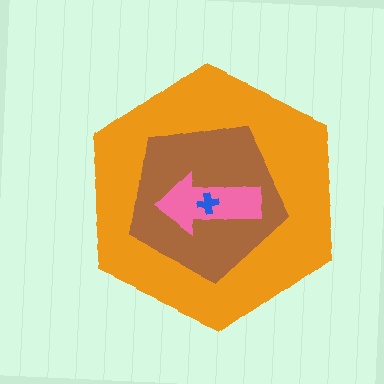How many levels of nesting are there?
4.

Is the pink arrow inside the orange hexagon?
Yes.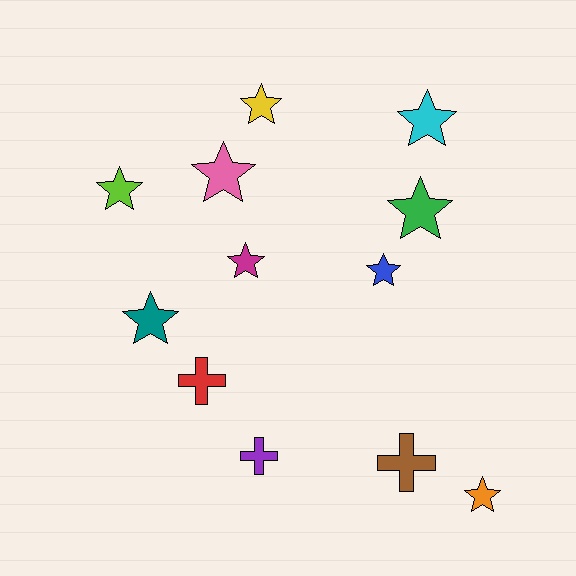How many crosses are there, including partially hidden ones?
There are 3 crosses.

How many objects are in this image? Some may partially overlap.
There are 12 objects.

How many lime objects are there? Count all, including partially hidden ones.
There is 1 lime object.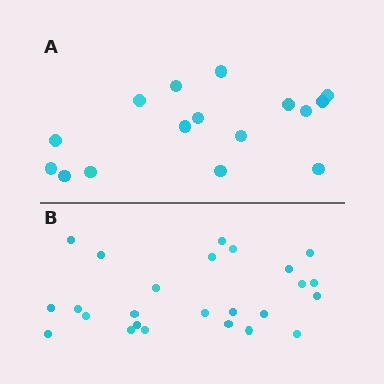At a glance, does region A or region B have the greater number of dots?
Region B (the bottom region) has more dots.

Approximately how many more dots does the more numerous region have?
Region B has roughly 8 or so more dots than region A.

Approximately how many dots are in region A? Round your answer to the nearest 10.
About 20 dots. (The exact count is 16, which rounds to 20.)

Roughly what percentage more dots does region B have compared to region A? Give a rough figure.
About 55% more.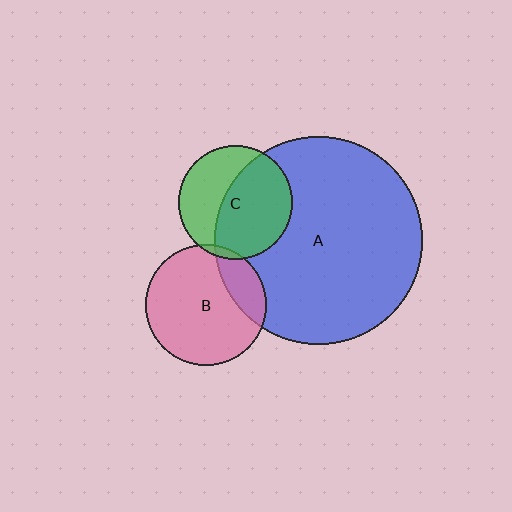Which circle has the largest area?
Circle A (blue).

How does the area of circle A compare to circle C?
Approximately 3.3 times.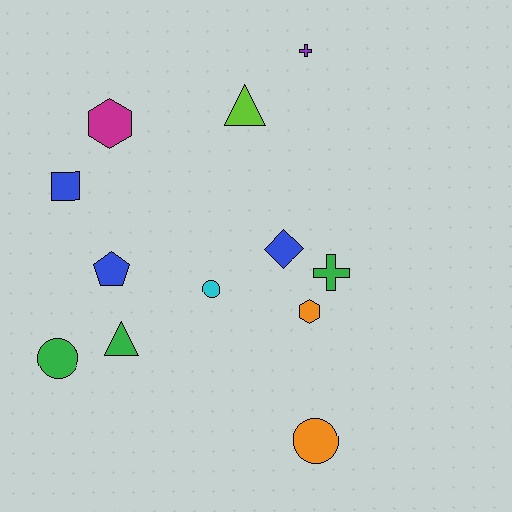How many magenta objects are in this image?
There is 1 magenta object.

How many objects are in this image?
There are 12 objects.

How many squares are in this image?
There is 1 square.